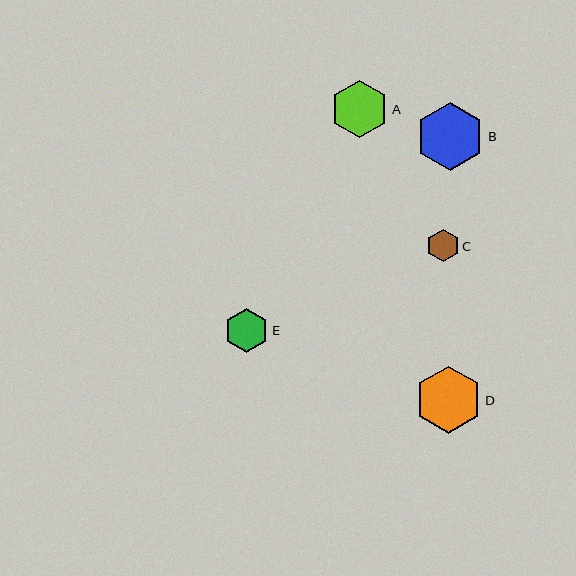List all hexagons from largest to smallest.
From largest to smallest: B, D, A, E, C.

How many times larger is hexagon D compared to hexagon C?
Hexagon D is approximately 2.1 times the size of hexagon C.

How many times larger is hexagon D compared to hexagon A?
Hexagon D is approximately 1.2 times the size of hexagon A.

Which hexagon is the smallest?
Hexagon C is the smallest with a size of approximately 33 pixels.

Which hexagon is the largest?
Hexagon B is the largest with a size of approximately 68 pixels.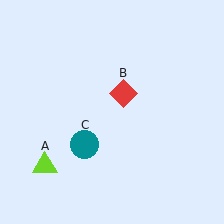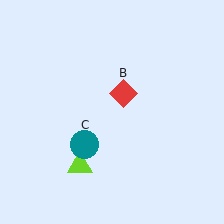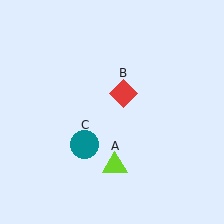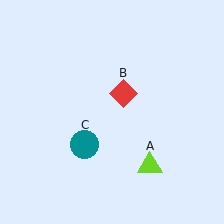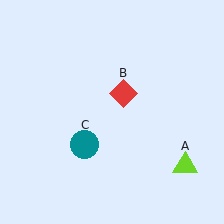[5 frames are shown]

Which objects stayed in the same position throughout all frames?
Red diamond (object B) and teal circle (object C) remained stationary.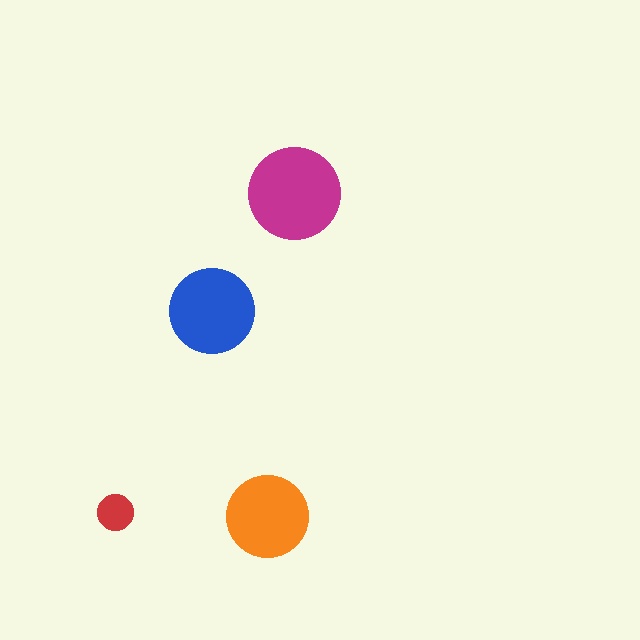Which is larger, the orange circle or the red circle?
The orange one.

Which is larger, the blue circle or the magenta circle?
The magenta one.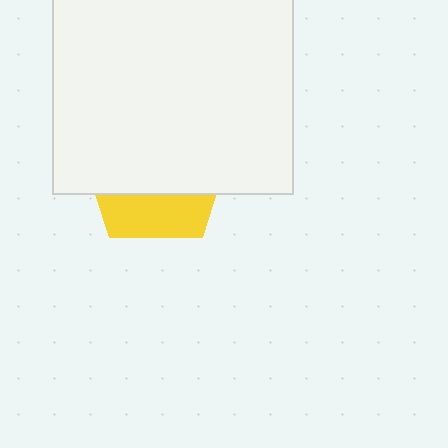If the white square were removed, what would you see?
You would see the complete yellow pentagon.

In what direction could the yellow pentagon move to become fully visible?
The yellow pentagon could move down. That would shift it out from behind the white square entirely.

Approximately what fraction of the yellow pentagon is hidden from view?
Roughly 70% of the yellow pentagon is hidden behind the white square.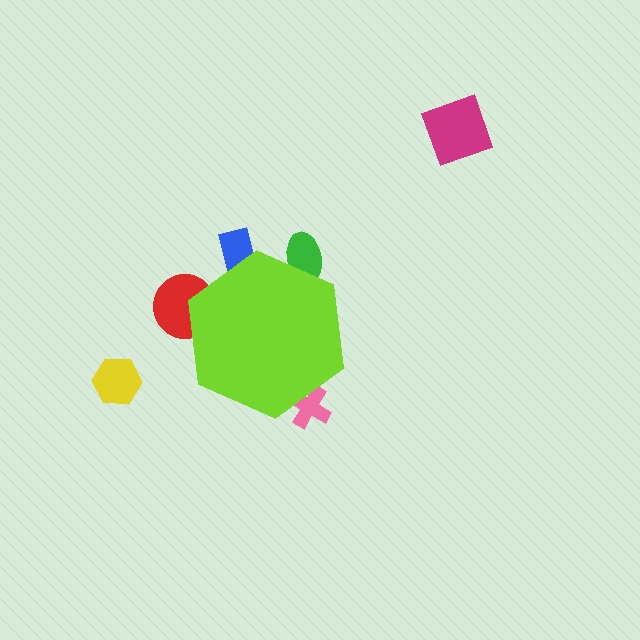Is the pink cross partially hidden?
Yes, the pink cross is partially hidden behind the lime hexagon.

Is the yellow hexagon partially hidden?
No, the yellow hexagon is fully visible.